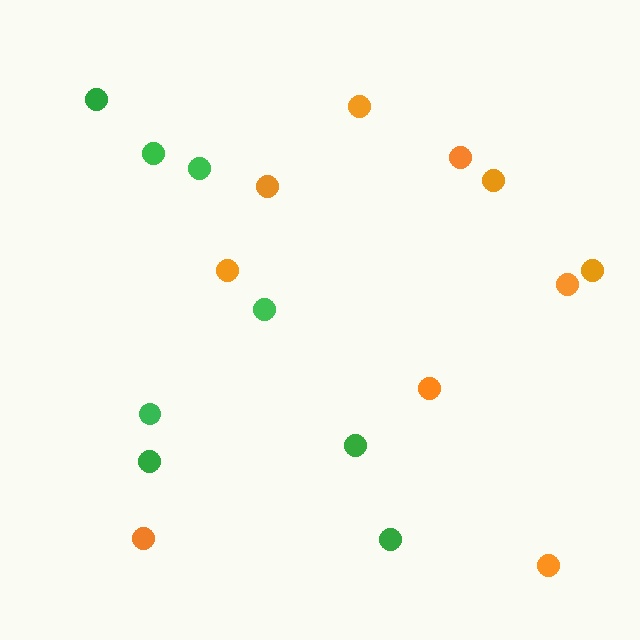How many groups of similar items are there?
There are 2 groups: one group of green circles (8) and one group of orange circles (10).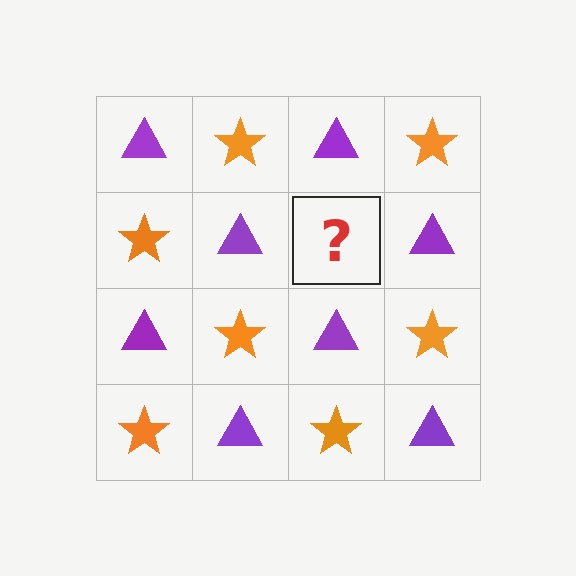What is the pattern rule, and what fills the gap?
The rule is that it alternates purple triangle and orange star in a checkerboard pattern. The gap should be filled with an orange star.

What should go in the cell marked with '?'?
The missing cell should contain an orange star.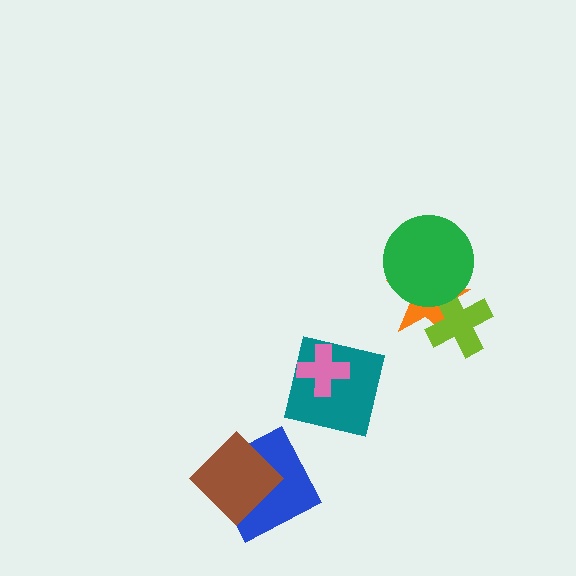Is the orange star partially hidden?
Yes, it is partially covered by another shape.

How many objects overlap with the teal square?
1 object overlaps with the teal square.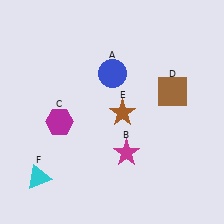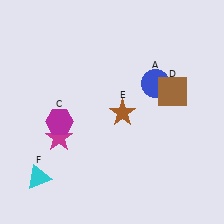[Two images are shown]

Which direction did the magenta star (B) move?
The magenta star (B) moved left.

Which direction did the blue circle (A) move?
The blue circle (A) moved right.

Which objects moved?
The objects that moved are: the blue circle (A), the magenta star (B).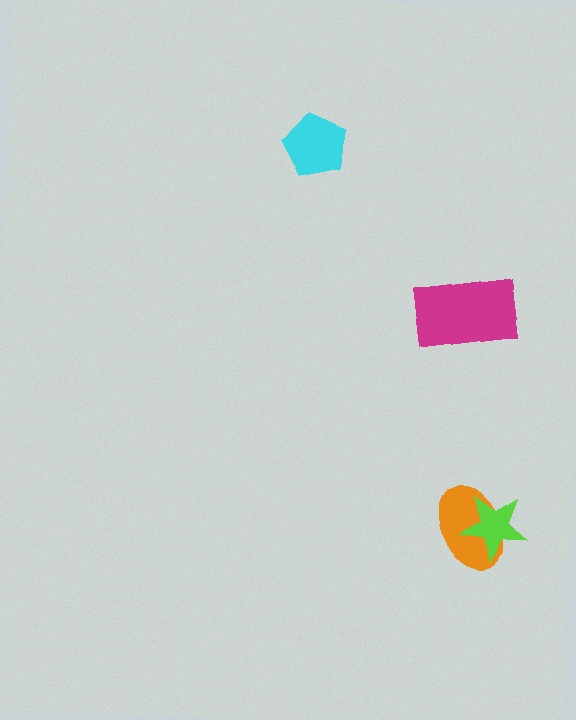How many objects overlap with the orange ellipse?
1 object overlaps with the orange ellipse.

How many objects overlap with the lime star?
1 object overlaps with the lime star.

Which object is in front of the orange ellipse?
The lime star is in front of the orange ellipse.